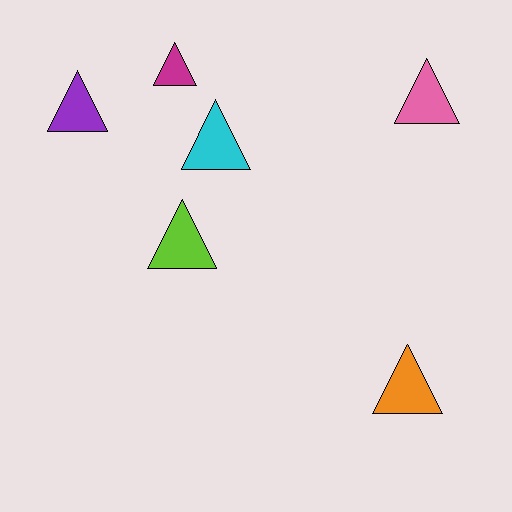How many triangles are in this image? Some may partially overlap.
There are 6 triangles.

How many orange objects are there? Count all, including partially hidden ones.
There is 1 orange object.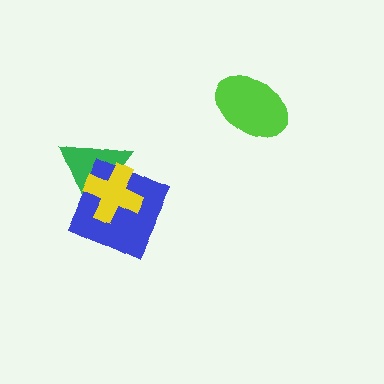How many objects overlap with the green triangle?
2 objects overlap with the green triangle.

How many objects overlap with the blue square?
2 objects overlap with the blue square.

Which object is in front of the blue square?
The yellow cross is in front of the blue square.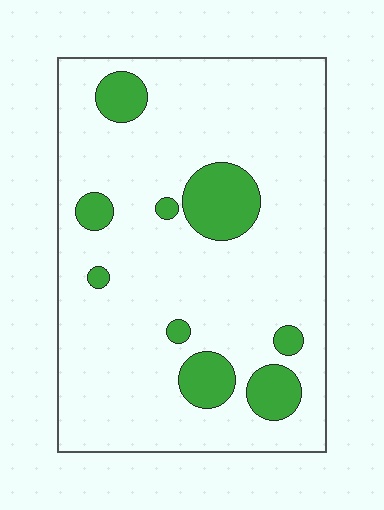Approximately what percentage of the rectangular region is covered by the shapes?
Approximately 15%.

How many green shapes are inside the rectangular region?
9.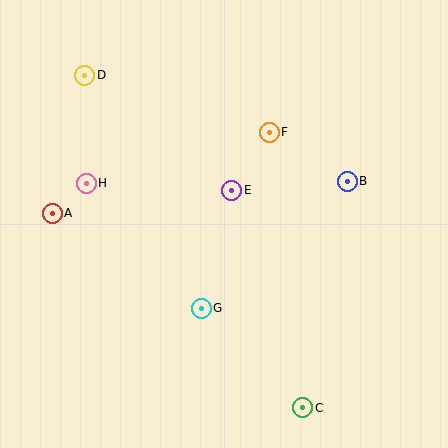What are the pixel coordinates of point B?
Point B is at (347, 181).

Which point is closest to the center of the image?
Point E at (232, 190) is closest to the center.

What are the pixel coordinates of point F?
Point F is at (269, 132).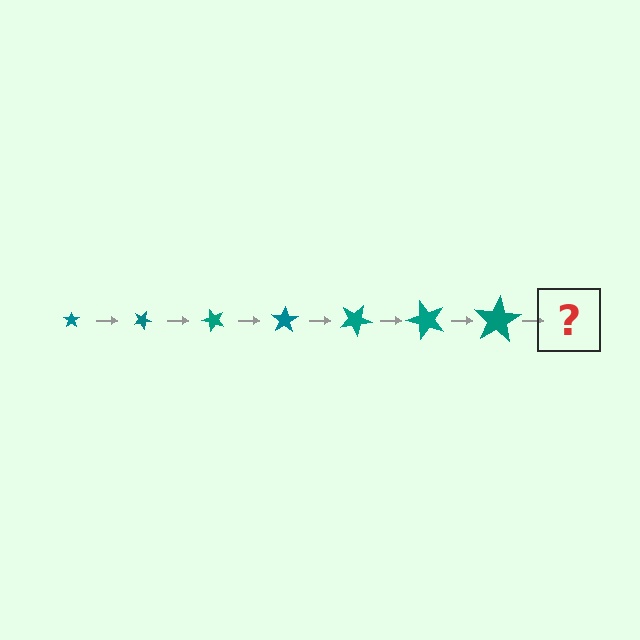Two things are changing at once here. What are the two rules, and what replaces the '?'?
The two rules are that the star grows larger each step and it rotates 25 degrees each step. The '?' should be a star, larger than the previous one and rotated 175 degrees from the start.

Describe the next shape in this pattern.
It should be a star, larger than the previous one and rotated 175 degrees from the start.